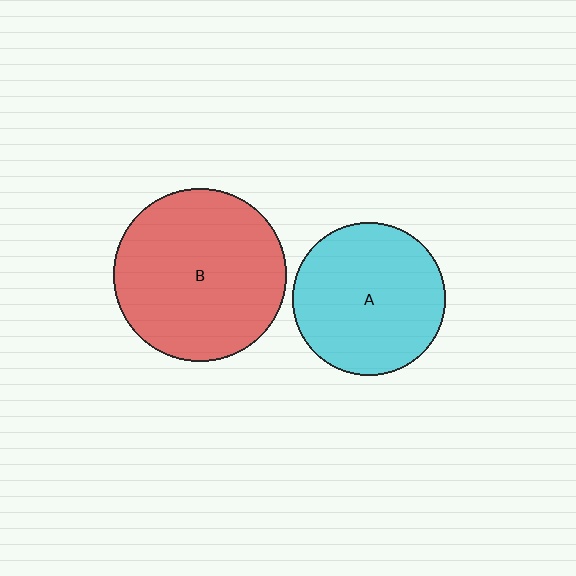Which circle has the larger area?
Circle B (red).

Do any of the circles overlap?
No, none of the circles overlap.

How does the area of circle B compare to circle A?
Approximately 1.3 times.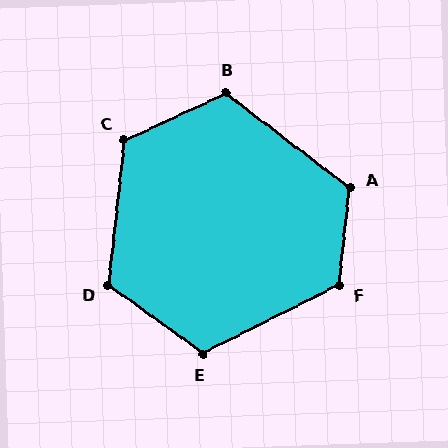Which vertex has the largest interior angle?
F, at approximately 122 degrees.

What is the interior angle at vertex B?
Approximately 118 degrees (obtuse).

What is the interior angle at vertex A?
Approximately 121 degrees (obtuse).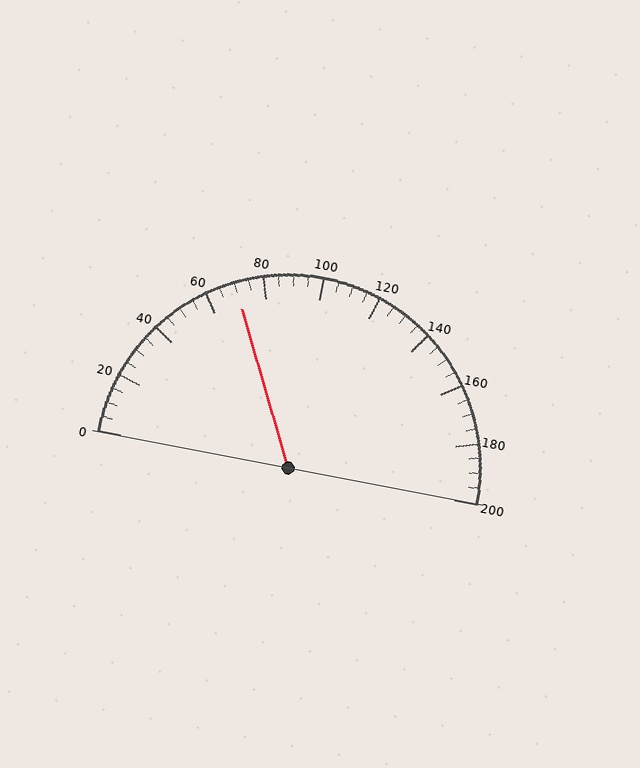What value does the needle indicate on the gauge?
The needle indicates approximately 70.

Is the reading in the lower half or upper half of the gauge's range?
The reading is in the lower half of the range (0 to 200).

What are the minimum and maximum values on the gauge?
The gauge ranges from 0 to 200.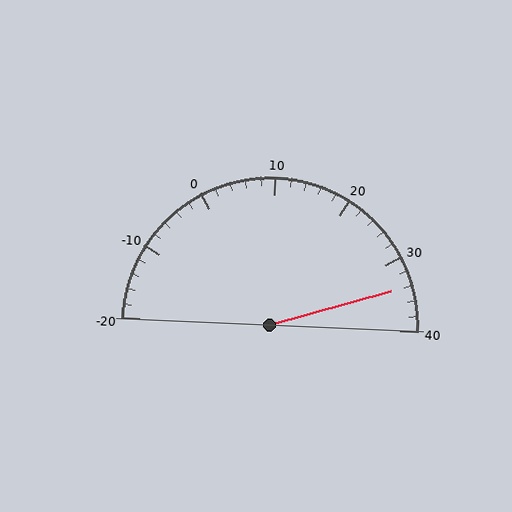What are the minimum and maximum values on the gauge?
The gauge ranges from -20 to 40.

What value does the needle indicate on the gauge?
The needle indicates approximately 34.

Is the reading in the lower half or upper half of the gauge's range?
The reading is in the upper half of the range (-20 to 40).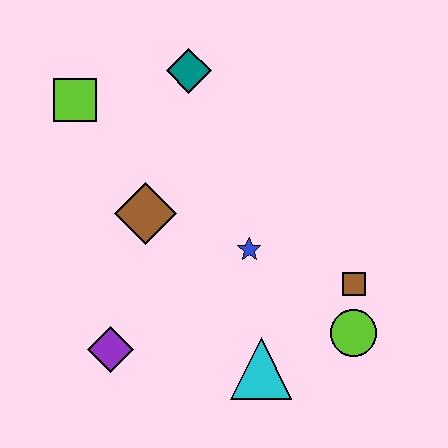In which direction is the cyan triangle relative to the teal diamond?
The cyan triangle is below the teal diamond.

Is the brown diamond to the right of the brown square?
No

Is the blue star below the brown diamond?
Yes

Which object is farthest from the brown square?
The lime square is farthest from the brown square.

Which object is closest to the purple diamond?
The brown diamond is closest to the purple diamond.